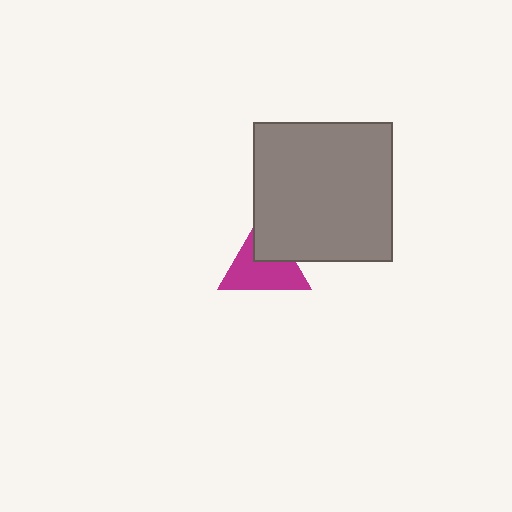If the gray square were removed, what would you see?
You would see the complete magenta triangle.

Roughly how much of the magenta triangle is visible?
Most of it is visible (roughly 66%).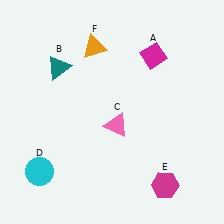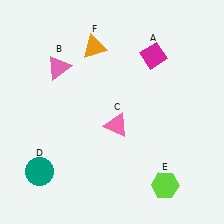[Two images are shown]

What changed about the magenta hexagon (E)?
In Image 1, E is magenta. In Image 2, it changed to lime.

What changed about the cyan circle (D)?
In Image 1, D is cyan. In Image 2, it changed to teal.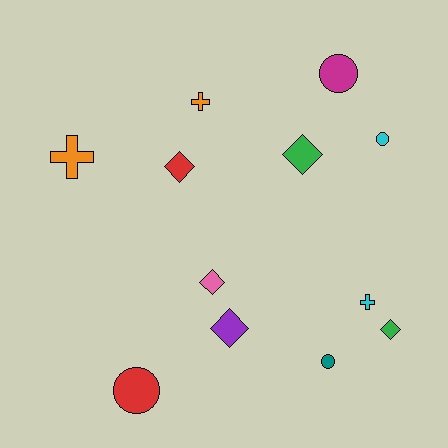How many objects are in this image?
There are 12 objects.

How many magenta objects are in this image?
There is 1 magenta object.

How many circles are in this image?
There are 4 circles.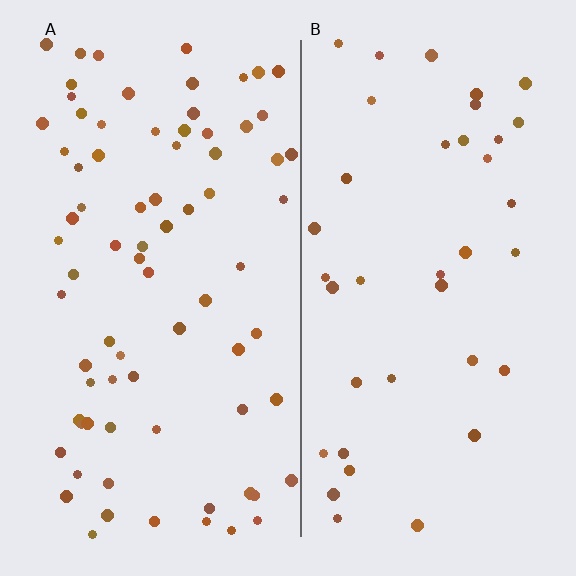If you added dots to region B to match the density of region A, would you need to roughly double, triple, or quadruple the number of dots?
Approximately double.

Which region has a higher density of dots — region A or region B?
A (the left).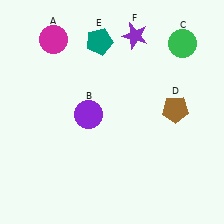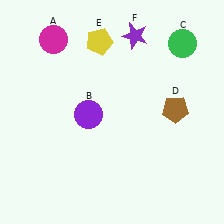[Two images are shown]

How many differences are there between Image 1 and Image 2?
There is 1 difference between the two images.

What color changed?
The pentagon (E) changed from teal in Image 1 to yellow in Image 2.